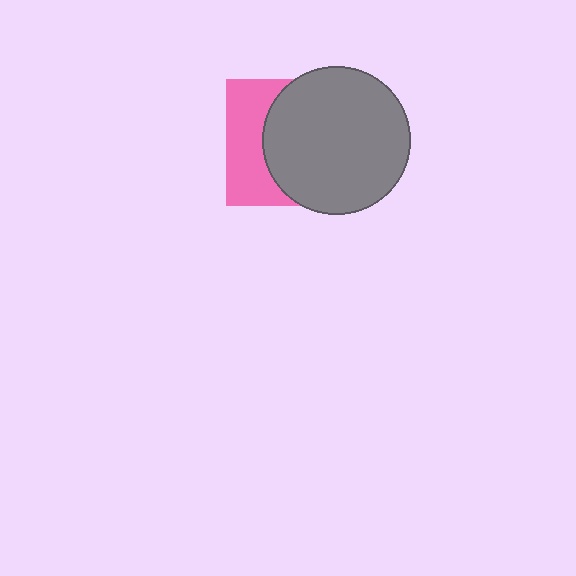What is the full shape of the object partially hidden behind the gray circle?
The partially hidden object is a pink square.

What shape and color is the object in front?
The object in front is a gray circle.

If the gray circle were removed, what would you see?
You would see the complete pink square.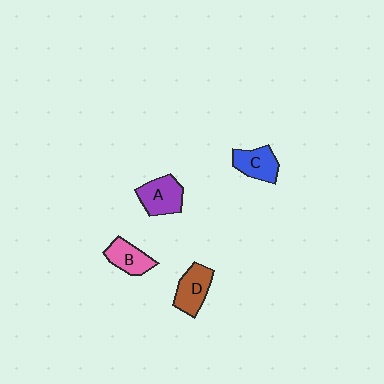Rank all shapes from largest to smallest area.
From largest to smallest: A (purple), D (brown), C (blue), B (pink).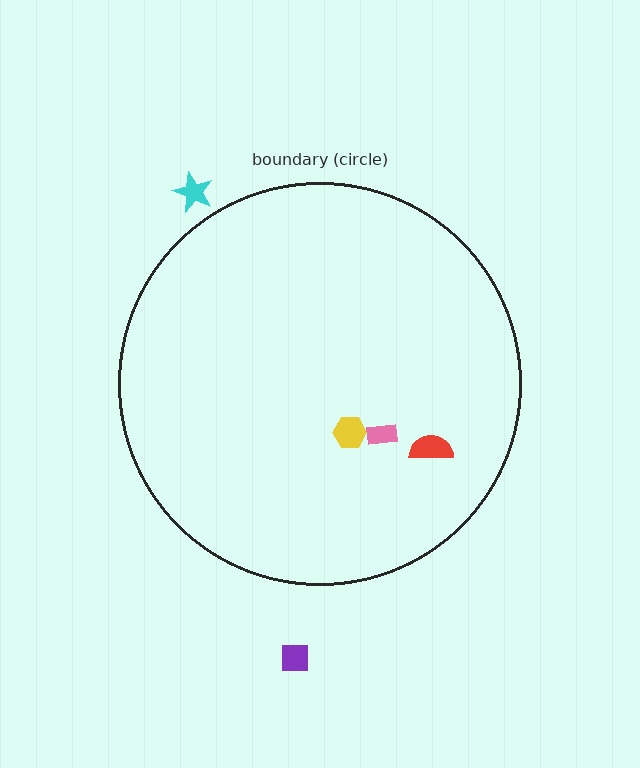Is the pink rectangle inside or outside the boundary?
Inside.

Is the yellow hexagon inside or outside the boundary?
Inside.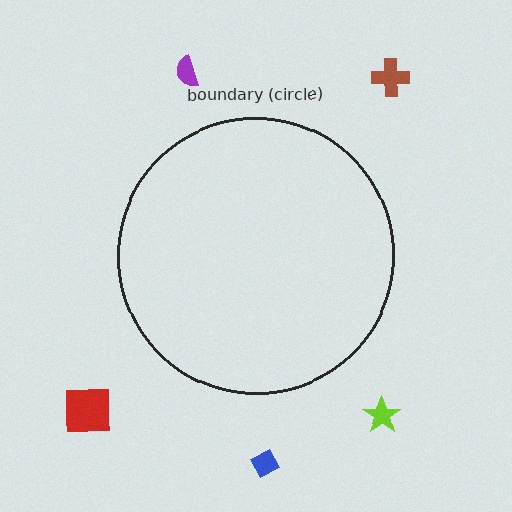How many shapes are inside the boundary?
0 inside, 5 outside.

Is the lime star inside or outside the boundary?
Outside.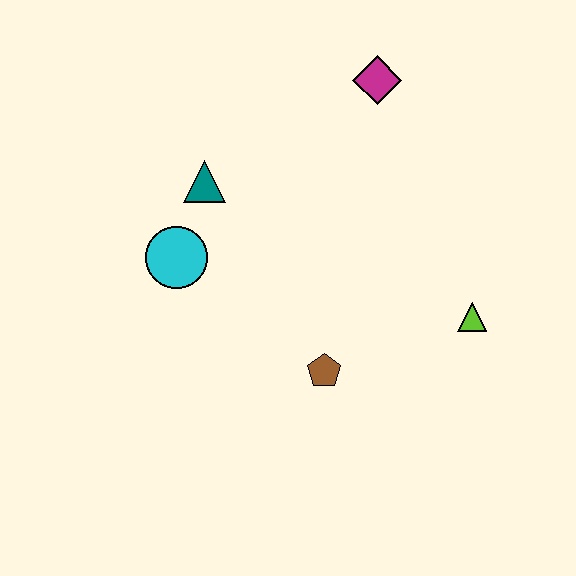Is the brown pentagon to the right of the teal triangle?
Yes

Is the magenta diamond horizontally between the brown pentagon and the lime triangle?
Yes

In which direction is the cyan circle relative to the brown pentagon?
The cyan circle is to the left of the brown pentagon.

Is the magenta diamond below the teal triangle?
No